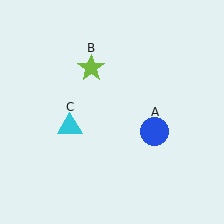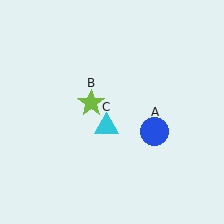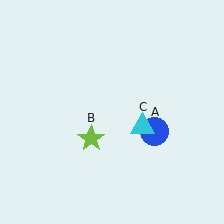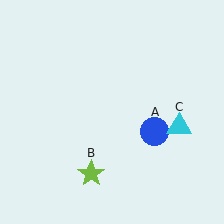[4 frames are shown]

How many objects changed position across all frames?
2 objects changed position: lime star (object B), cyan triangle (object C).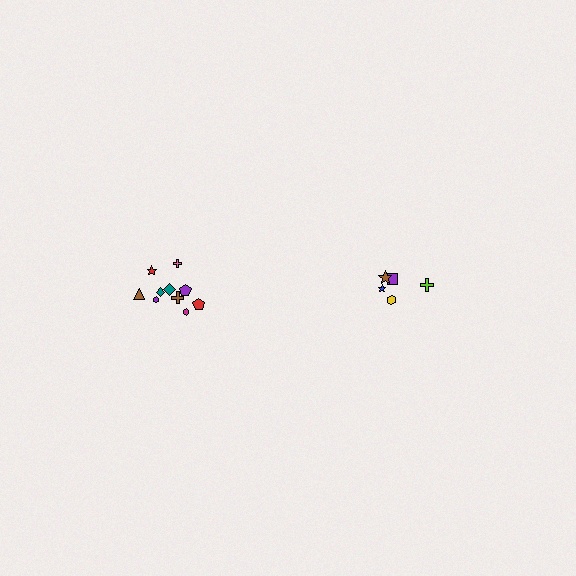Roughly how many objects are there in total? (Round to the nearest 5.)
Roughly 15 objects in total.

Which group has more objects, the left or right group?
The left group.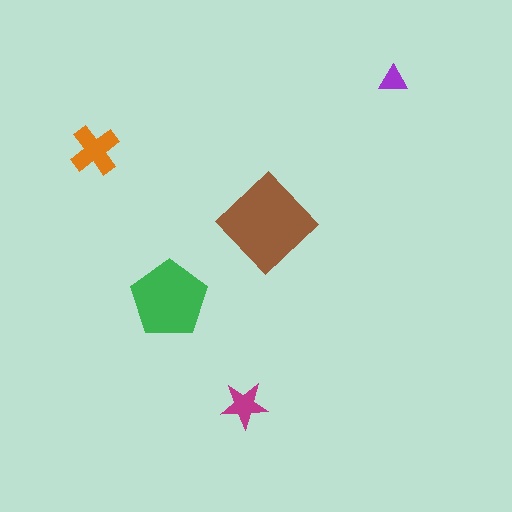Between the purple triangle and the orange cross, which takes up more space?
The orange cross.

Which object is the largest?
The brown diamond.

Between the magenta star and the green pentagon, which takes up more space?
The green pentagon.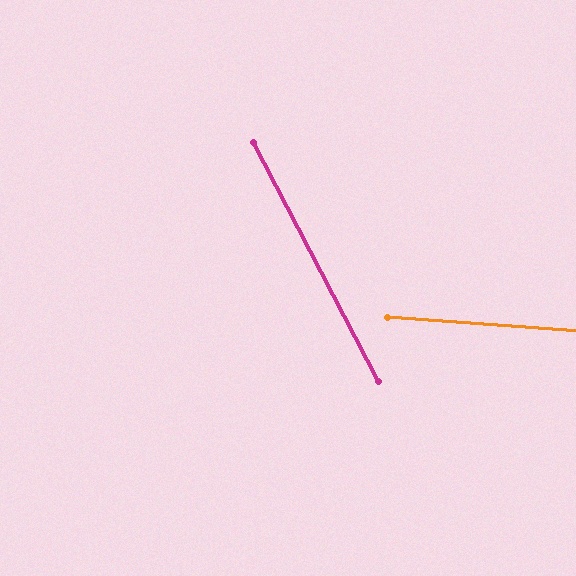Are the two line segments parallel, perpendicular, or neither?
Neither parallel nor perpendicular — they differ by about 58°.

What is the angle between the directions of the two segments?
Approximately 58 degrees.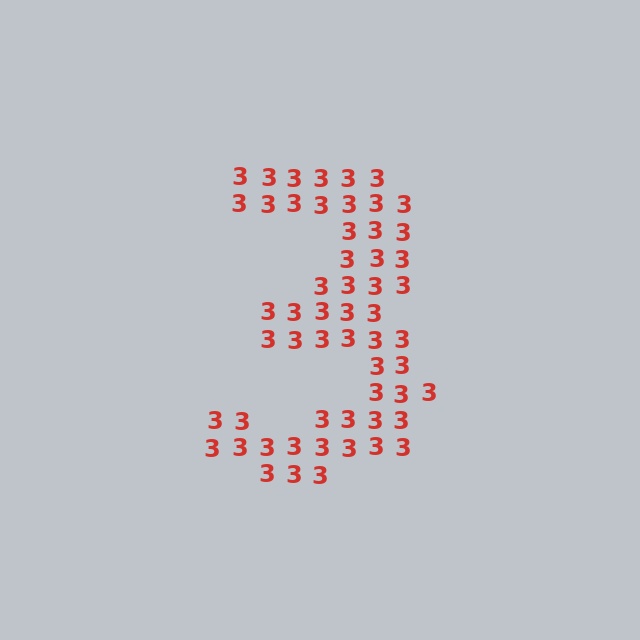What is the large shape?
The large shape is the digit 3.